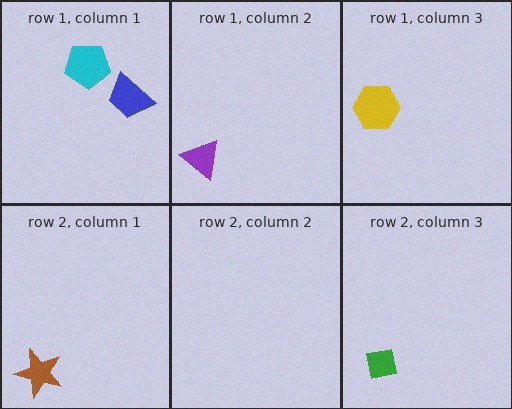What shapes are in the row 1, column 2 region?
The purple triangle.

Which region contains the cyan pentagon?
The row 1, column 1 region.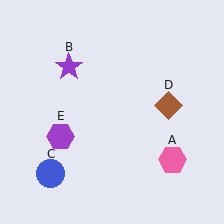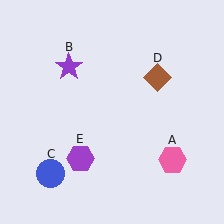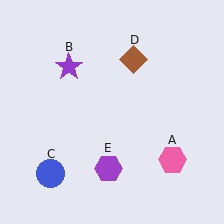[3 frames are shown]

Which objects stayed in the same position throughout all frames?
Pink hexagon (object A) and purple star (object B) and blue circle (object C) remained stationary.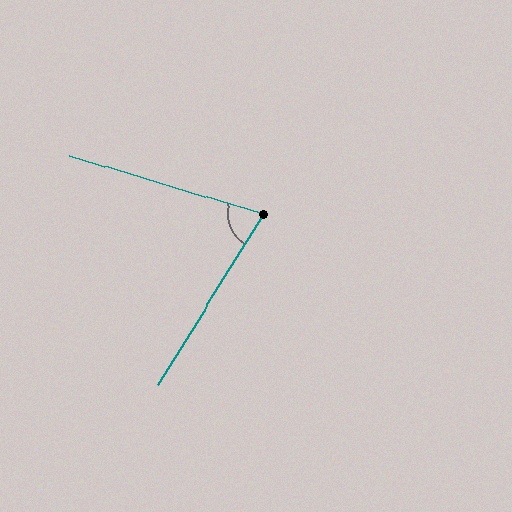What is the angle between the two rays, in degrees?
Approximately 75 degrees.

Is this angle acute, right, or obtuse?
It is acute.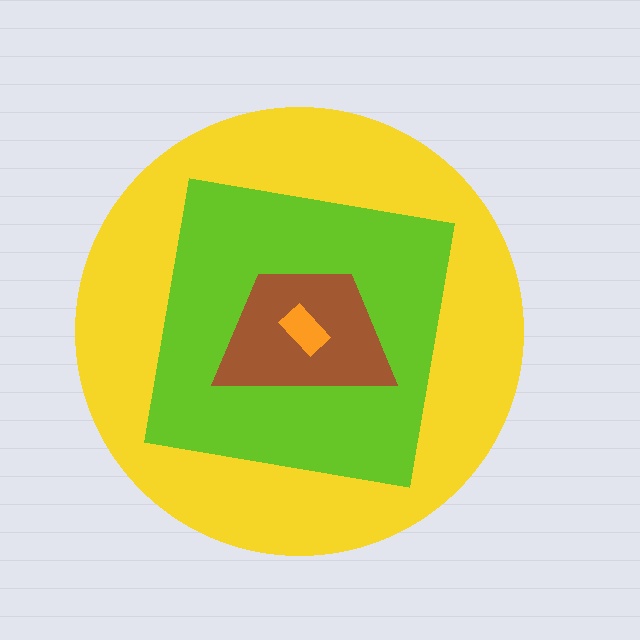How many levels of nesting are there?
4.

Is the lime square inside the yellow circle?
Yes.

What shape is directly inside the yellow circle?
The lime square.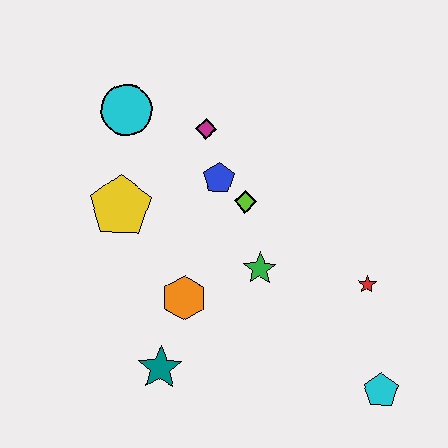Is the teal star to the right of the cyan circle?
Yes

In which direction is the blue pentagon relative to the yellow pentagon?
The blue pentagon is to the right of the yellow pentagon.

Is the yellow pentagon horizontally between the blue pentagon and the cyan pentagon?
No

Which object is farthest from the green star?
The cyan circle is farthest from the green star.